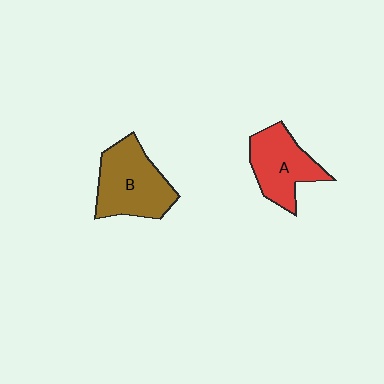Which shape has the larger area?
Shape B (brown).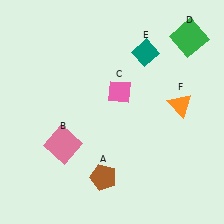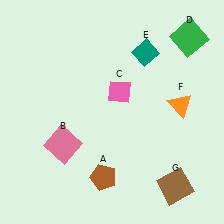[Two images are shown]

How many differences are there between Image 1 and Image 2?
There is 1 difference between the two images.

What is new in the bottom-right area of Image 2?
A brown square (G) was added in the bottom-right area of Image 2.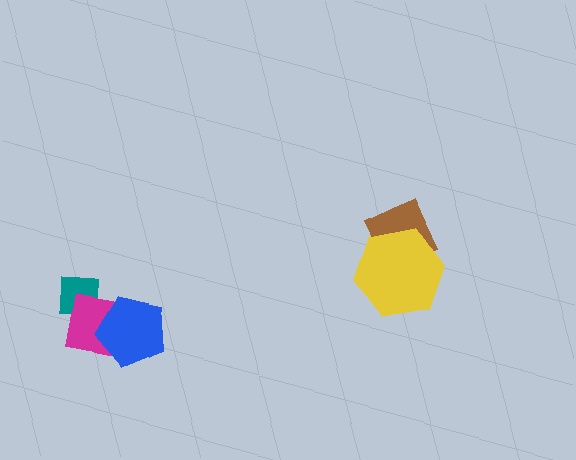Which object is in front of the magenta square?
The blue pentagon is in front of the magenta square.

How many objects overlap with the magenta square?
2 objects overlap with the magenta square.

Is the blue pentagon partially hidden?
No, no other shape covers it.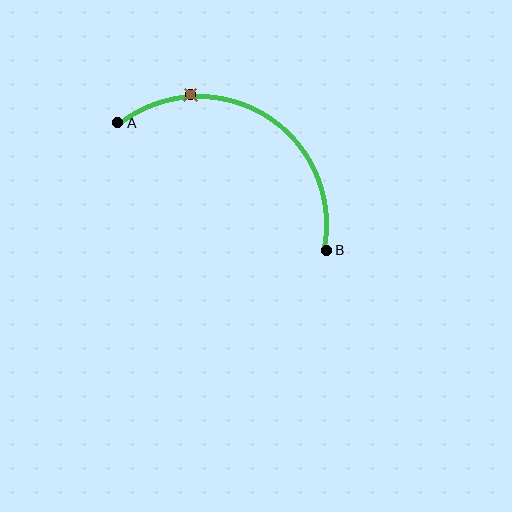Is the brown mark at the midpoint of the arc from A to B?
No. The brown mark lies on the arc but is closer to endpoint A. The arc midpoint would be at the point on the curve equidistant along the arc from both A and B.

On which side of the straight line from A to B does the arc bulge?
The arc bulges above the straight line connecting A and B.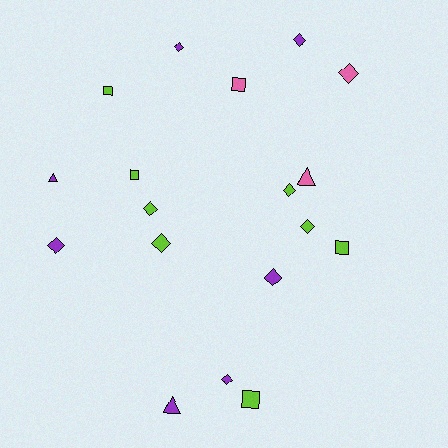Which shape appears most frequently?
Diamond, with 10 objects.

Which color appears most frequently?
Lime, with 8 objects.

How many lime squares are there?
There are 4 lime squares.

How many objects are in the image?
There are 18 objects.